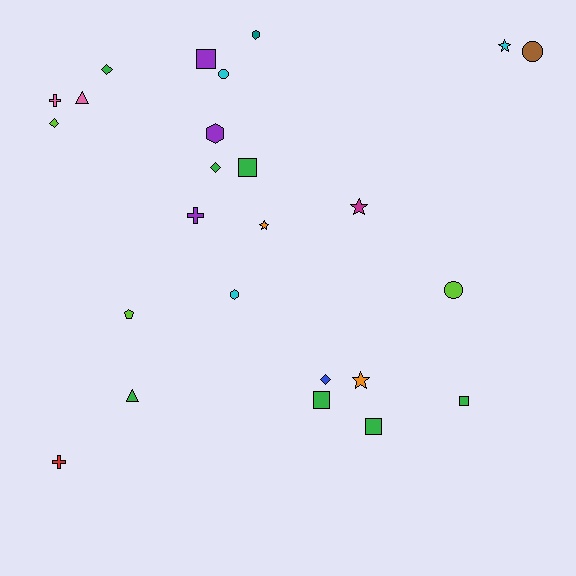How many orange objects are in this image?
There are 2 orange objects.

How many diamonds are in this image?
There are 4 diamonds.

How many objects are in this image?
There are 25 objects.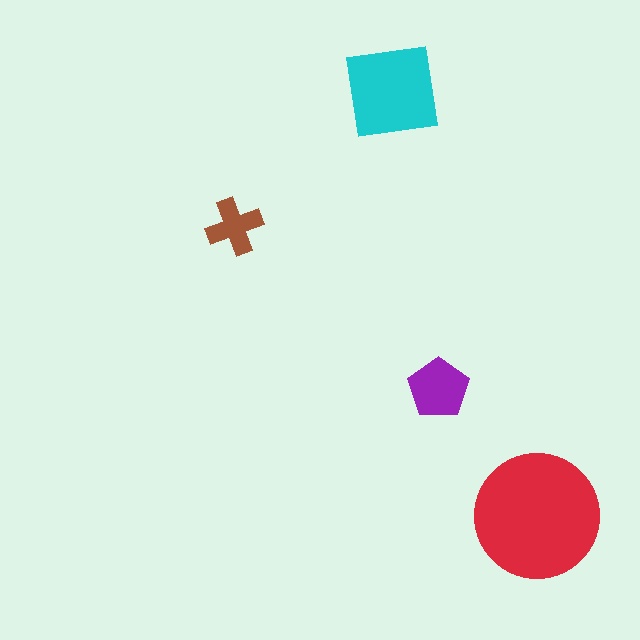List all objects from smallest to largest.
The brown cross, the purple pentagon, the cyan square, the red circle.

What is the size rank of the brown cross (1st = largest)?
4th.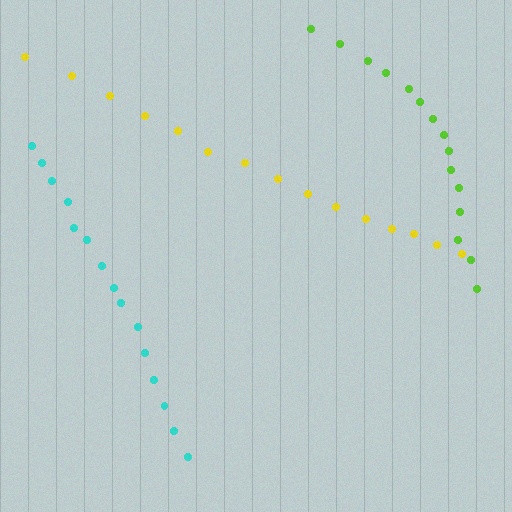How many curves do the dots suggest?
There are 3 distinct paths.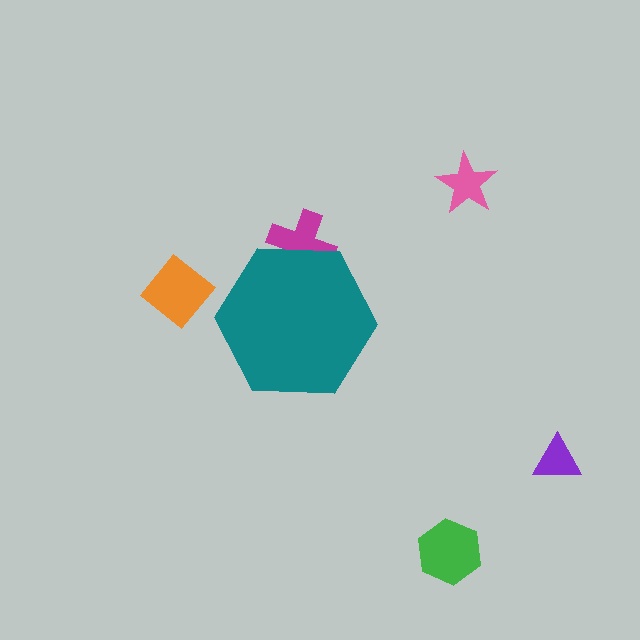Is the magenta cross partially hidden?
Yes, the magenta cross is partially hidden behind the teal hexagon.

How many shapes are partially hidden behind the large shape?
1 shape is partially hidden.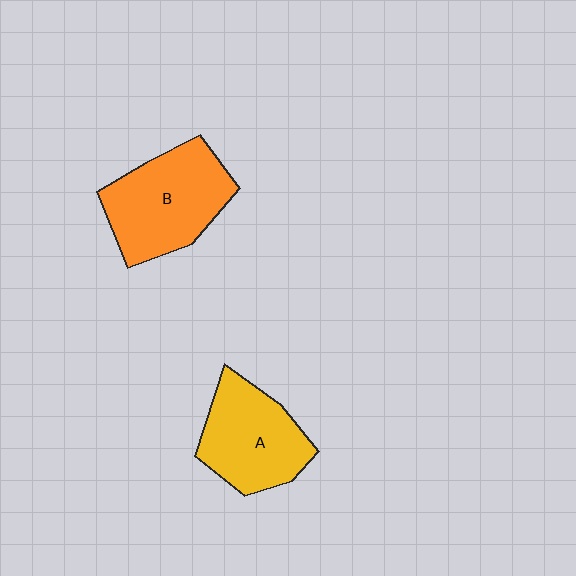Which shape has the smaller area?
Shape A (yellow).